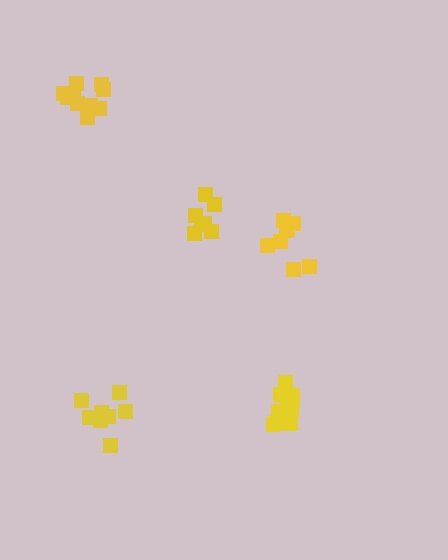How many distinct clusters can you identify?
There are 5 distinct clusters.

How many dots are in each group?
Group 1: 13 dots, Group 2: 7 dots, Group 3: 8 dots, Group 4: 8 dots, Group 5: 10 dots (46 total).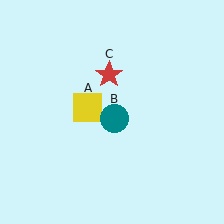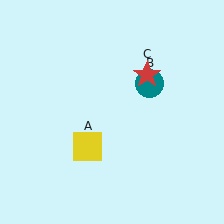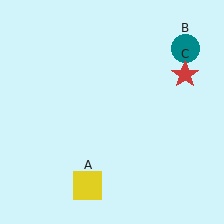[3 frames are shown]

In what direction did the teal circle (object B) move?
The teal circle (object B) moved up and to the right.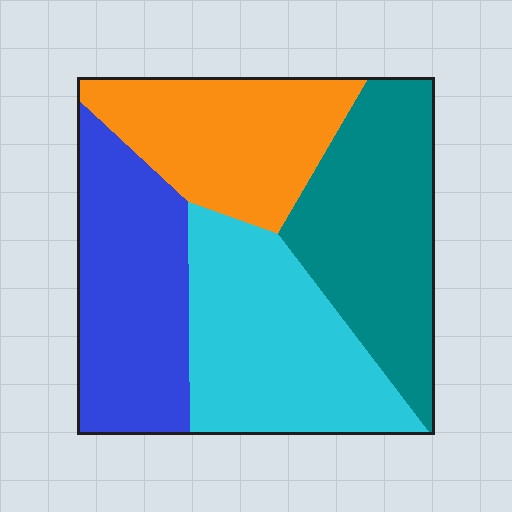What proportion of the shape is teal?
Teal covers 26% of the shape.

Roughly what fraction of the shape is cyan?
Cyan takes up about one quarter (1/4) of the shape.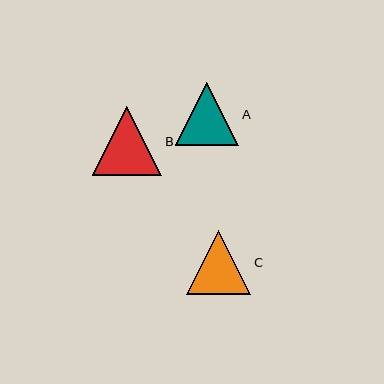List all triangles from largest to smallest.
From largest to smallest: B, C, A.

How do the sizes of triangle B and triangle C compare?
Triangle B and triangle C are approximately the same size.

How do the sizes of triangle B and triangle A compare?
Triangle B and triangle A are approximately the same size.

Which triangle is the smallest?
Triangle A is the smallest with a size of approximately 63 pixels.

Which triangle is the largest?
Triangle B is the largest with a size of approximately 69 pixels.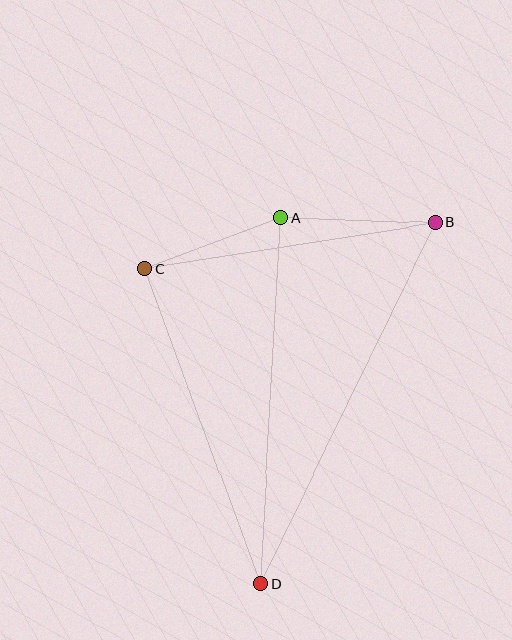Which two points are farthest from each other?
Points B and D are farthest from each other.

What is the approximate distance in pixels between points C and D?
The distance between C and D is approximately 335 pixels.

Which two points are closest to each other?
Points A and C are closest to each other.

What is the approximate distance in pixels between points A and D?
The distance between A and D is approximately 367 pixels.